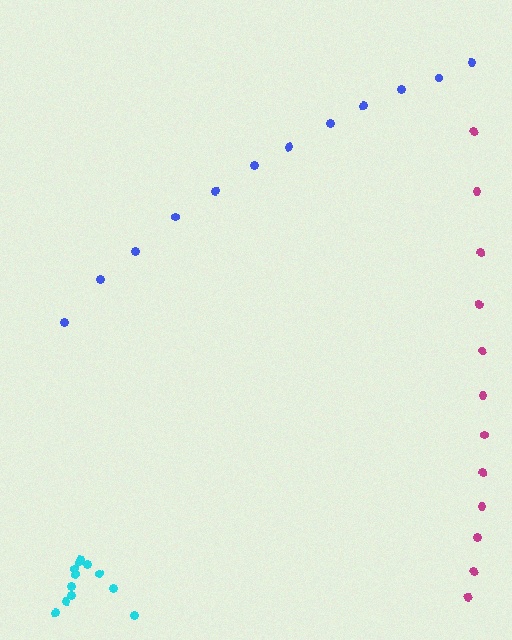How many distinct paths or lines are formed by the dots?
There are 3 distinct paths.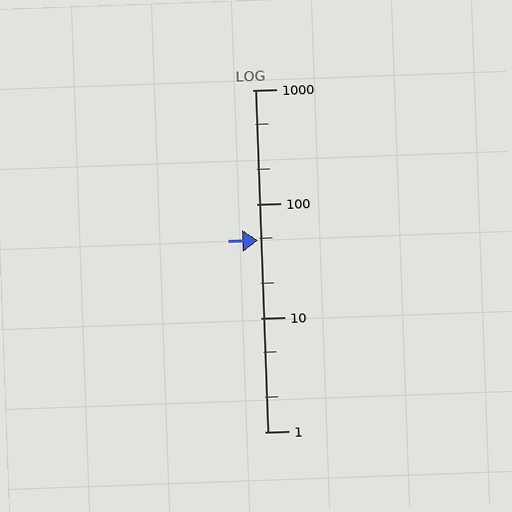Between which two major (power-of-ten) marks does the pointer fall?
The pointer is between 10 and 100.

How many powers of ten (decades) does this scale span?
The scale spans 3 decades, from 1 to 1000.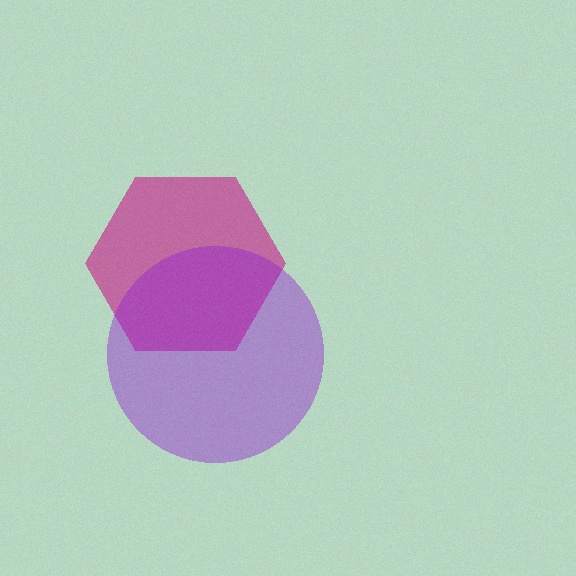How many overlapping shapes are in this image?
There are 2 overlapping shapes in the image.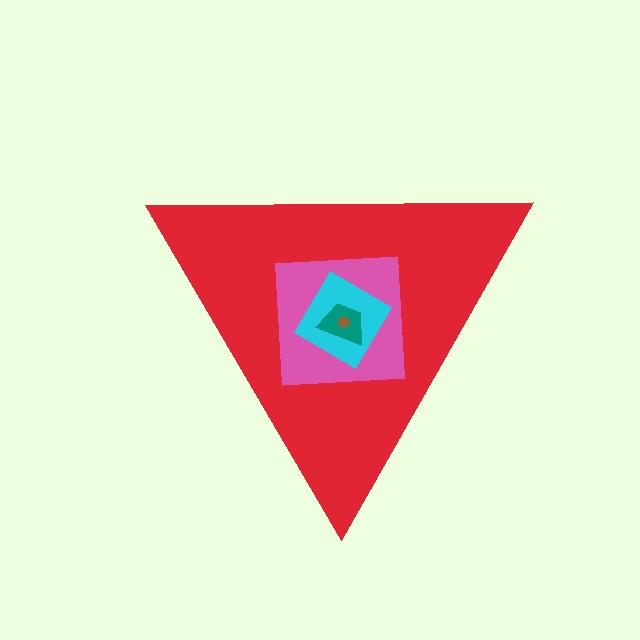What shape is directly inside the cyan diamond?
The teal trapezoid.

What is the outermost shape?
The red triangle.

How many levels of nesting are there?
5.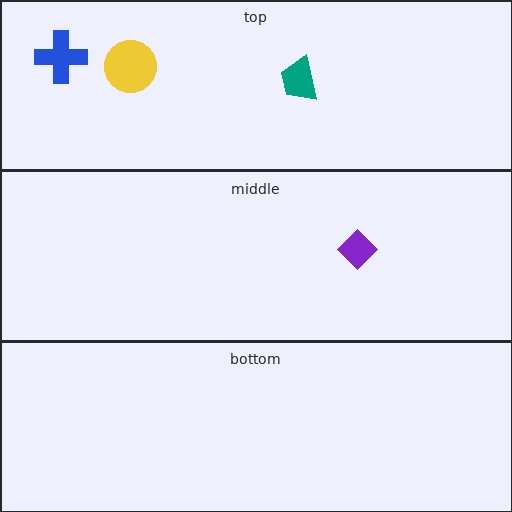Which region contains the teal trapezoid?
The top region.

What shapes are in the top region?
The teal trapezoid, the yellow circle, the blue cross.